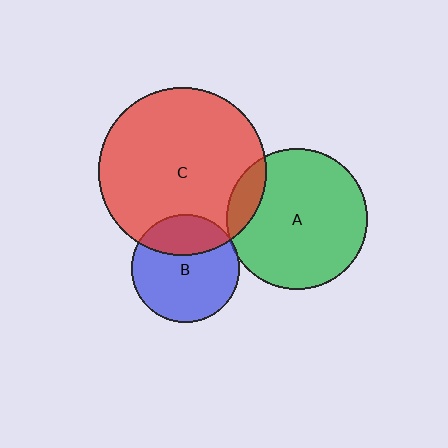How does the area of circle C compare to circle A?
Approximately 1.4 times.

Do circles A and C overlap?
Yes.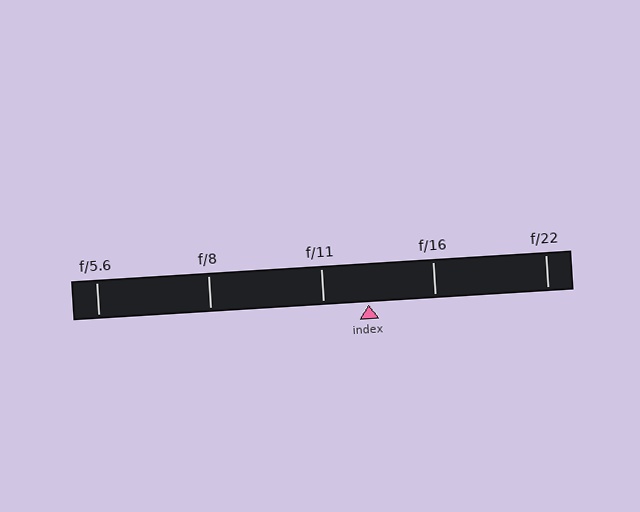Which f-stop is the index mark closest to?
The index mark is closest to f/11.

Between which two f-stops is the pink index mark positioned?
The index mark is between f/11 and f/16.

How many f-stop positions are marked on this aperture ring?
There are 5 f-stop positions marked.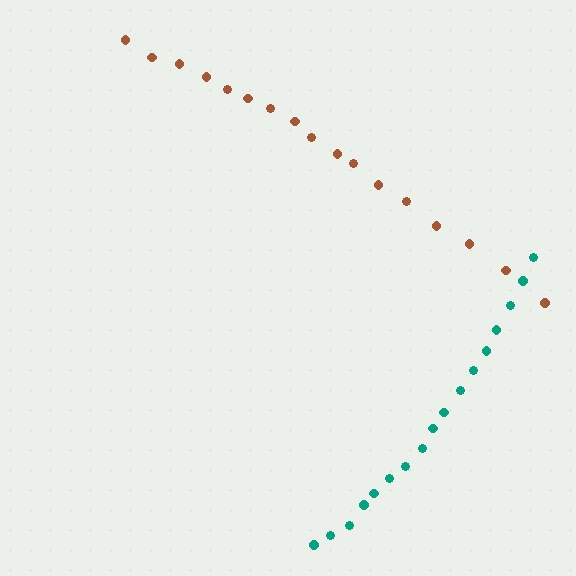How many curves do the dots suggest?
There are 2 distinct paths.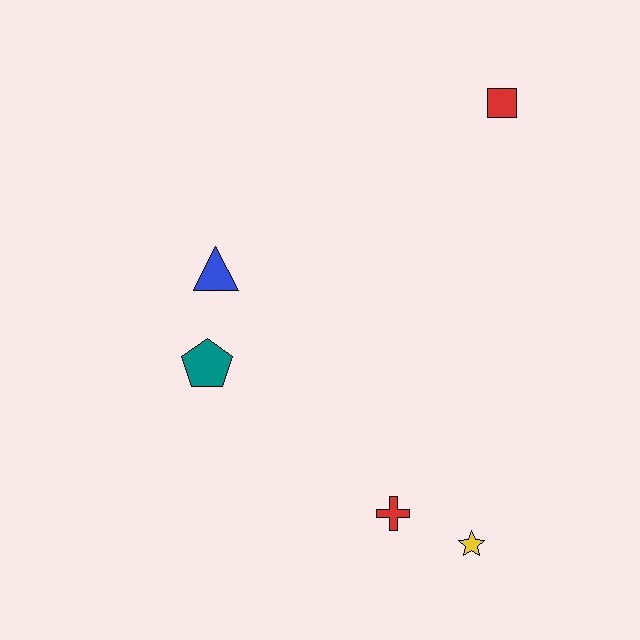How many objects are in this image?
There are 5 objects.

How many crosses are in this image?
There is 1 cross.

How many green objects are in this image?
There are no green objects.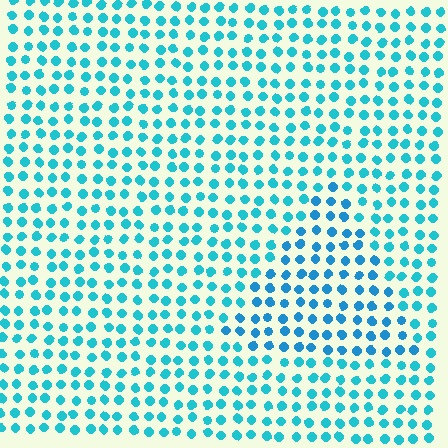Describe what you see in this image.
The image is filled with small cyan elements in a uniform arrangement. A triangle-shaped region is visible where the elements are tinted to a slightly different hue, forming a subtle color boundary.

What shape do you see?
I see a triangle.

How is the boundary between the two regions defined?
The boundary is defined purely by a slight shift in hue (about 18 degrees). Spacing, size, and orientation are identical on both sides.